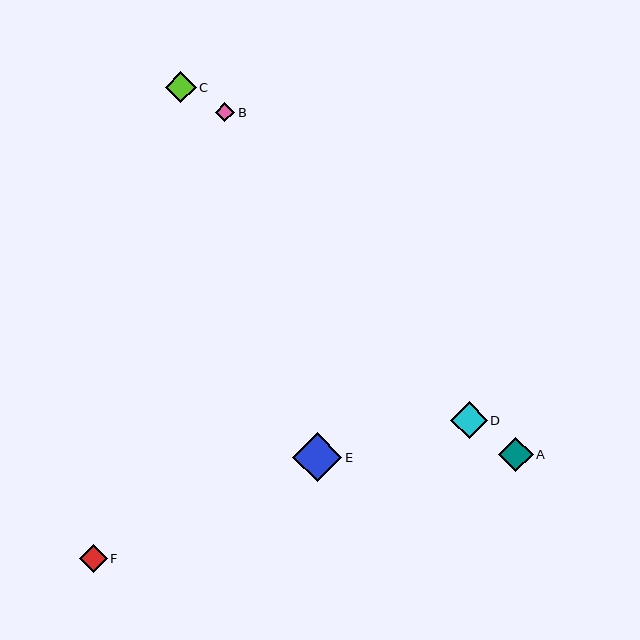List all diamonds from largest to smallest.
From largest to smallest: E, D, A, C, F, B.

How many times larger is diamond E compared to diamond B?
Diamond E is approximately 2.5 times the size of diamond B.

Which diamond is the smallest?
Diamond B is the smallest with a size of approximately 19 pixels.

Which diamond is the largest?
Diamond E is the largest with a size of approximately 49 pixels.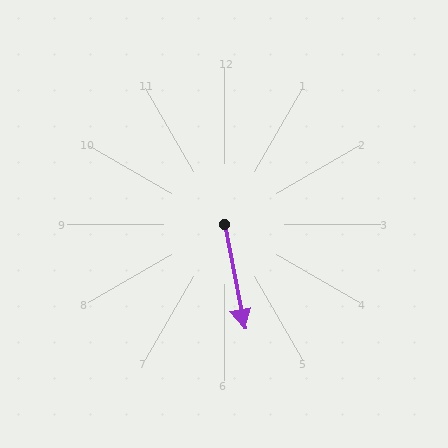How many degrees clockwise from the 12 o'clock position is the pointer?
Approximately 169 degrees.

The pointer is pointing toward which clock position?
Roughly 6 o'clock.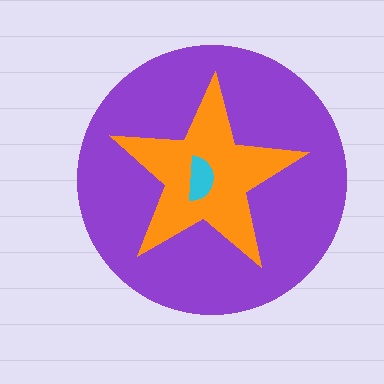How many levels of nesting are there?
3.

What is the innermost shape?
The cyan semicircle.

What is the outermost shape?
The purple circle.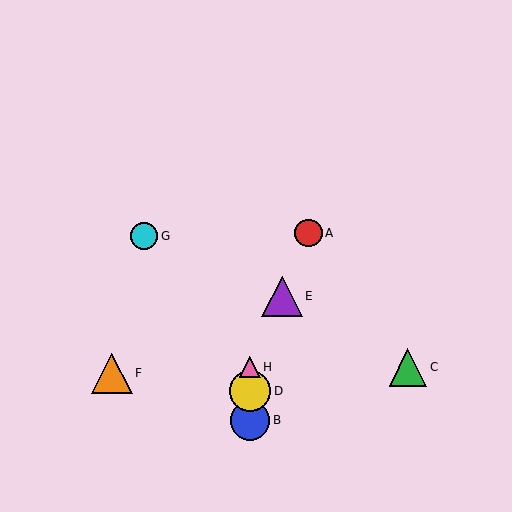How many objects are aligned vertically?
3 objects (B, D, H) are aligned vertically.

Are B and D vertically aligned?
Yes, both are at x≈250.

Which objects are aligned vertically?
Objects B, D, H are aligned vertically.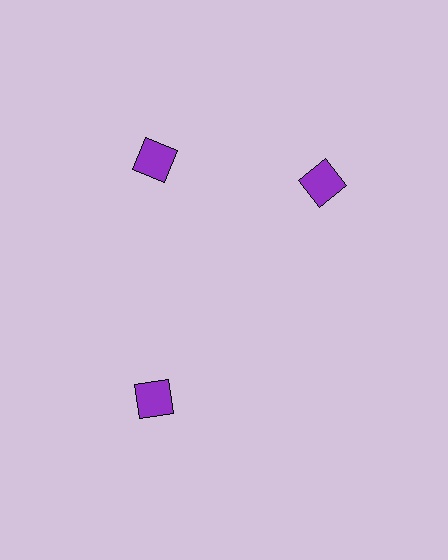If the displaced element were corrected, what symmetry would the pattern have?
It would have 3-fold rotational symmetry — the pattern would map onto itself every 120 degrees.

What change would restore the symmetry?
The symmetry would be restored by rotating it back into even spacing with its neighbors so that all 3 diamonds sit at equal angles and equal distance from the center.